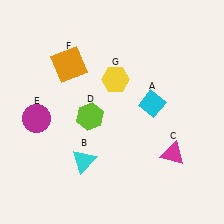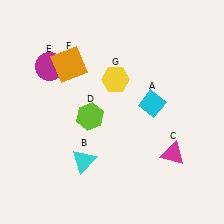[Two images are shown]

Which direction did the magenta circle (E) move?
The magenta circle (E) moved up.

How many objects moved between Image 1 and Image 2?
1 object moved between the two images.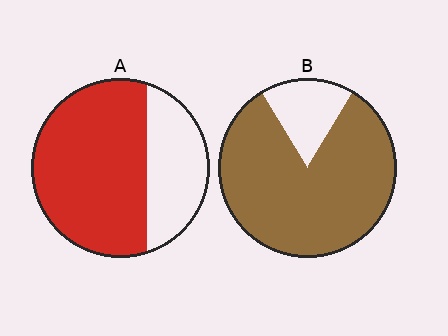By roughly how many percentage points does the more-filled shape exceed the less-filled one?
By roughly 15 percentage points (B over A).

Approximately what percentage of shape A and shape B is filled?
A is approximately 70% and B is approximately 85%.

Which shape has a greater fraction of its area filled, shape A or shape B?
Shape B.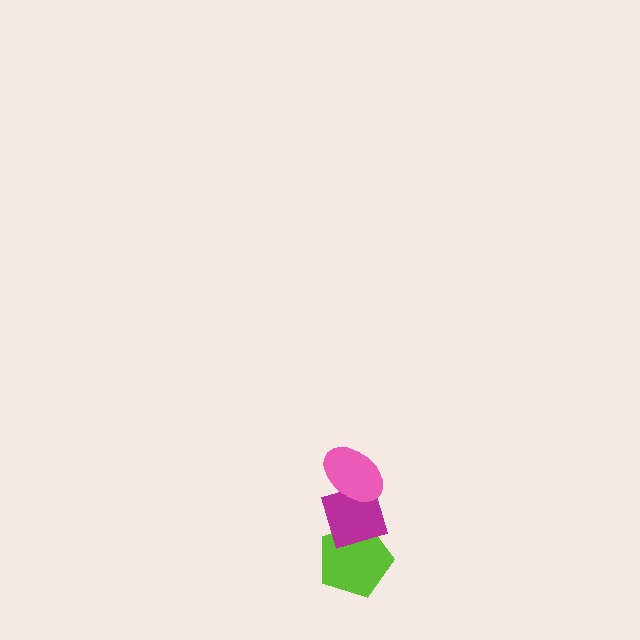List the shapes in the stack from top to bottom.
From top to bottom: the pink ellipse, the magenta diamond, the lime pentagon.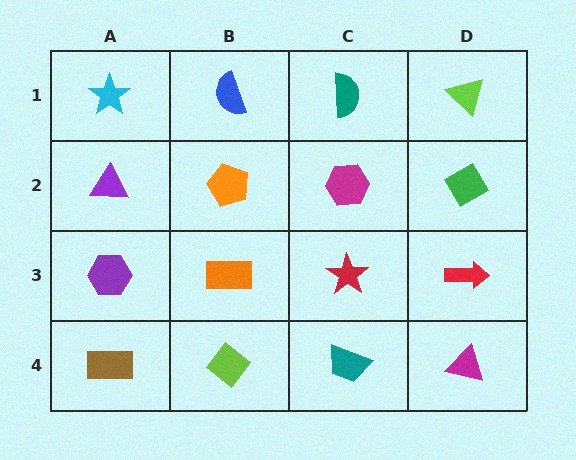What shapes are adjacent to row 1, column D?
A green diamond (row 2, column D), a teal semicircle (row 1, column C).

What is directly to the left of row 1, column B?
A cyan star.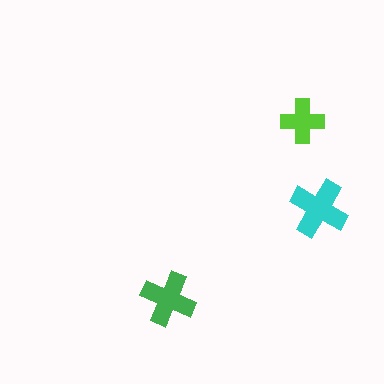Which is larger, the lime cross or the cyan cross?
The cyan one.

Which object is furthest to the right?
The cyan cross is rightmost.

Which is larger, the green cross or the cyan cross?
The cyan one.